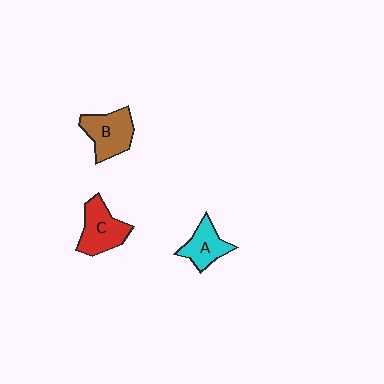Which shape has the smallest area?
Shape A (cyan).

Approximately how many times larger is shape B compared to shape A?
Approximately 1.3 times.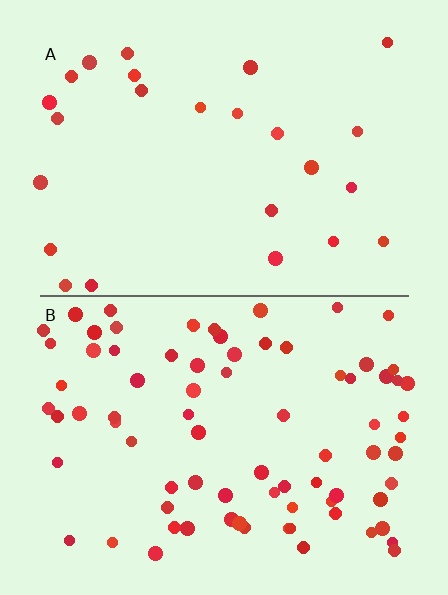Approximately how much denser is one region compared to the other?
Approximately 3.3× — region B over region A.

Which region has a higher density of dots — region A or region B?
B (the bottom).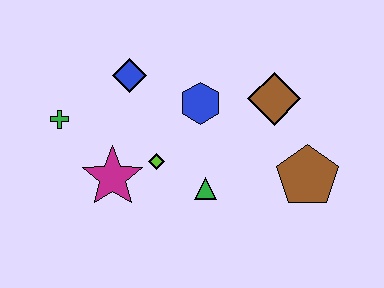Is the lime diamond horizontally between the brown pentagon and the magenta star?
Yes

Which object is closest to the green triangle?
The lime diamond is closest to the green triangle.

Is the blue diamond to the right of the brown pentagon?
No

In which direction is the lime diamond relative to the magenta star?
The lime diamond is to the right of the magenta star.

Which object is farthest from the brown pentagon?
The green cross is farthest from the brown pentagon.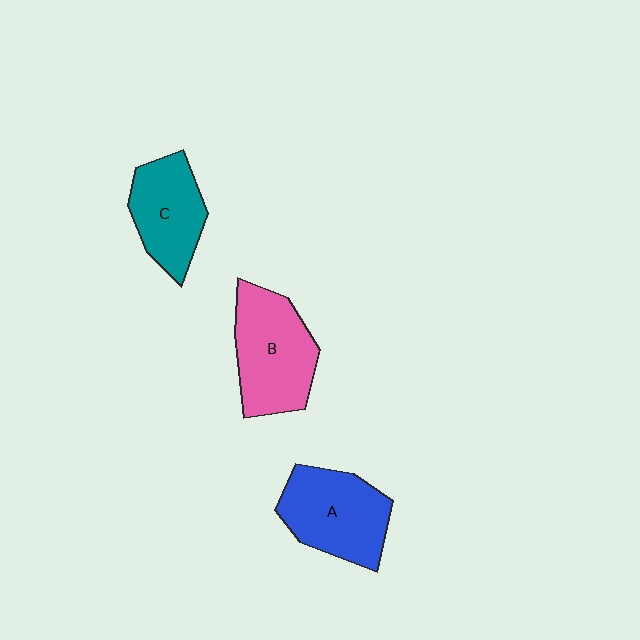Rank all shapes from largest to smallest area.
From largest to smallest: B (pink), A (blue), C (teal).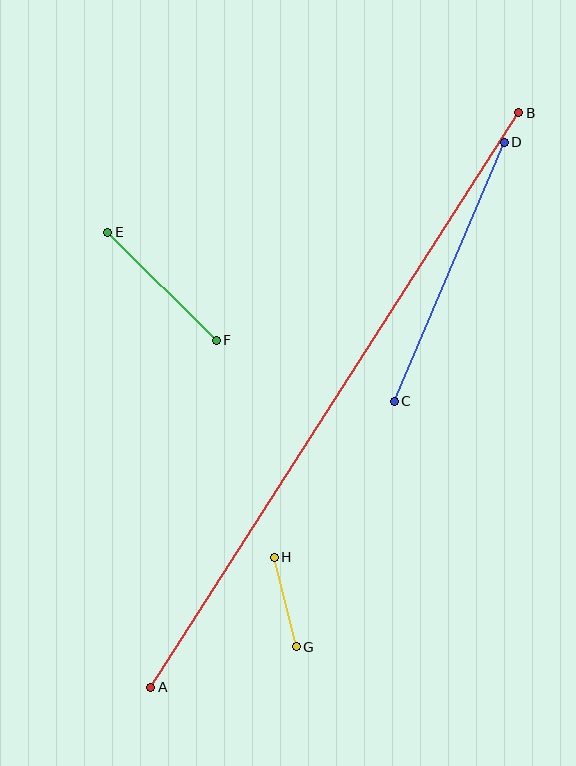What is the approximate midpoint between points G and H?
The midpoint is at approximately (285, 602) pixels.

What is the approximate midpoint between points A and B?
The midpoint is at approximately (335, 400) pixels.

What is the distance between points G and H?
The distance is approximately 92 pixels.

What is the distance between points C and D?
The distance is approximately 281 pixels.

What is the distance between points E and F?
The distance is approximately 153 pixels.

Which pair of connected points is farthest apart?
Points A and B are farthest apart.